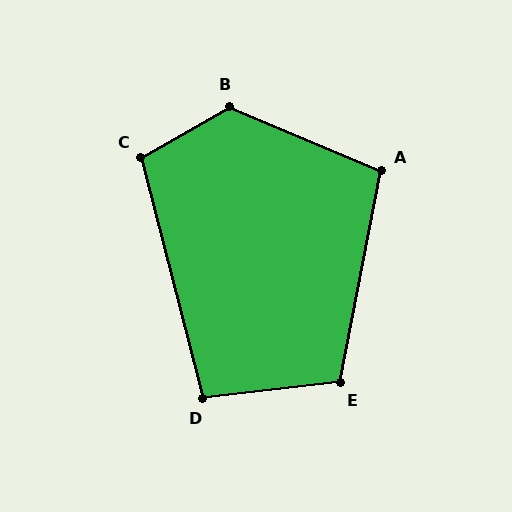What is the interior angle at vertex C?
Approximately 105 degrees (obtuse).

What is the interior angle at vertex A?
Approximately 102 degrees (obtuse).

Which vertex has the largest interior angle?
B, at approximately 127 degrees.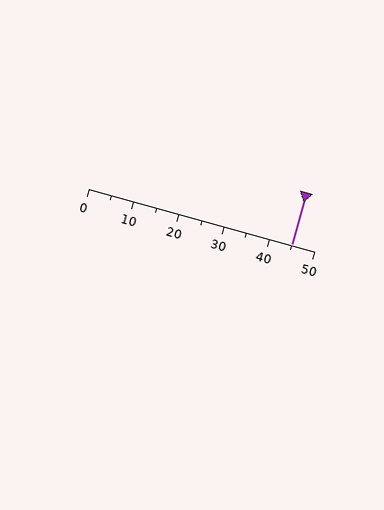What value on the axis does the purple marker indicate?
The marker indicates approximately 45.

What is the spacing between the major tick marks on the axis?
The major ticks are spaced 10 apart.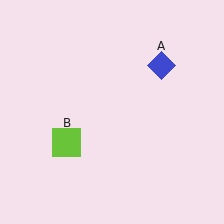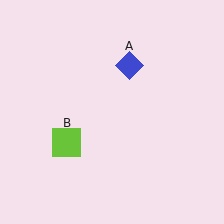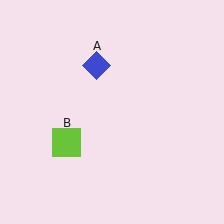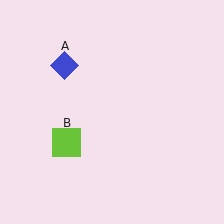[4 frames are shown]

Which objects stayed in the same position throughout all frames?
Lime square (object B) remained stationary.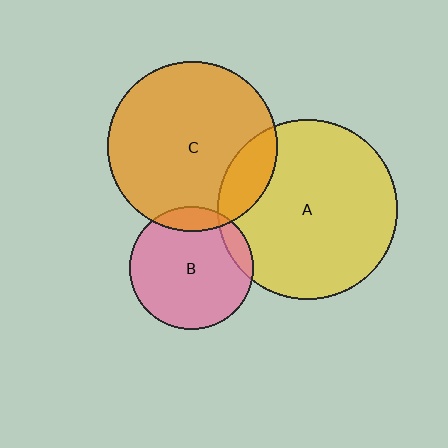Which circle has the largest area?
Circle A (yellow).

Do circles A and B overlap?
Yes.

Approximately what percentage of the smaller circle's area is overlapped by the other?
Approximately 10%.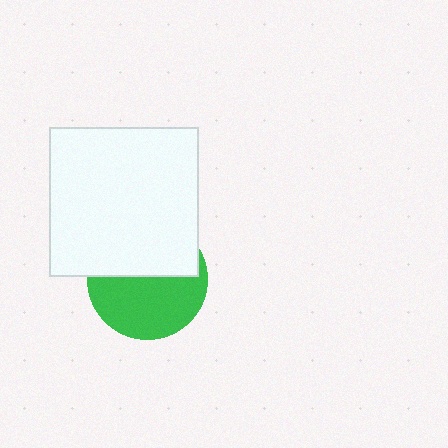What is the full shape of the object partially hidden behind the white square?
The partially hidden object is a green circle.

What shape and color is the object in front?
The object in front is a white square.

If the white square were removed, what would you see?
You would see the complete green circle.